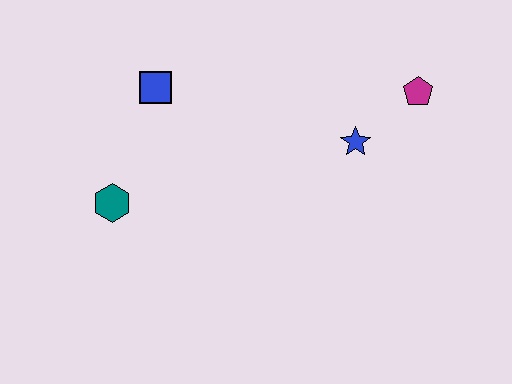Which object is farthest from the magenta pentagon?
The teal hexagon is farthest from the magenta pentagon.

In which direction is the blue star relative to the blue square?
The blue star is to the right of the blue square.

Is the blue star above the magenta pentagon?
No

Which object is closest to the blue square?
The teal hexagon is closest to the blue square.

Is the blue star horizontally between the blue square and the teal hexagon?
No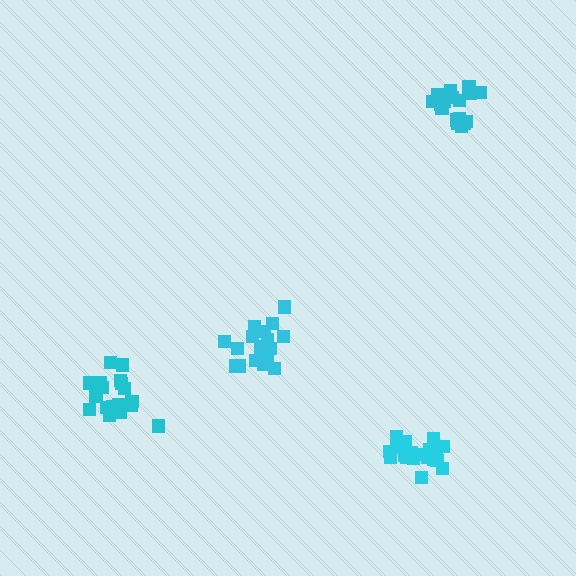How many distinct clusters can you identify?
There are 4 distinct clusters.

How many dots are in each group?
Group 1: 18 dots, Group 2: 20 dots, Group 3: 19 dots, Group 4: 18 dots (75 total).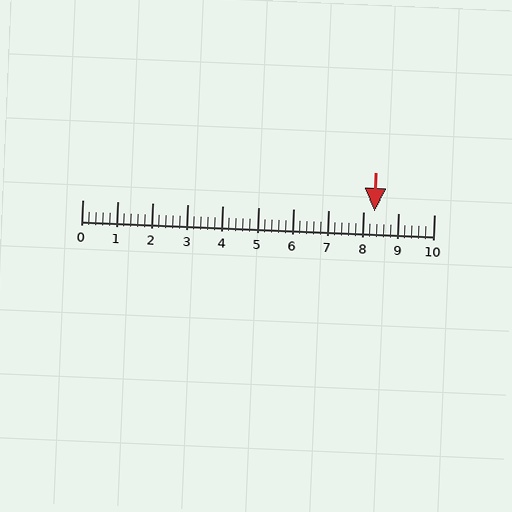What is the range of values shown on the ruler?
The ruler shows values from 0 to 10.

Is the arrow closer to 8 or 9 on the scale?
The arrow is closer to 8.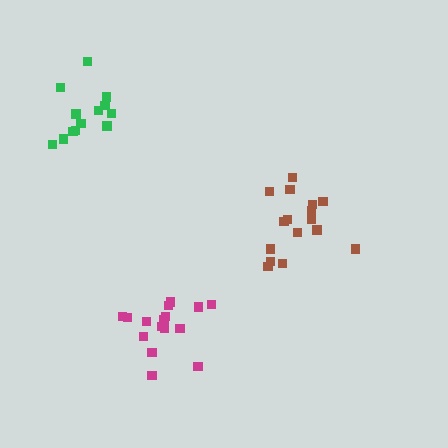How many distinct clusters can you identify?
There are 3 distinct clusters.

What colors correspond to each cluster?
The clusters are colored: magenta, brown, green.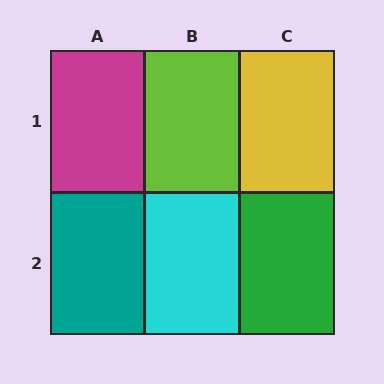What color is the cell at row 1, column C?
Yellow.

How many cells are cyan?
1 cell is cyan.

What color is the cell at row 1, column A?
Magenta.